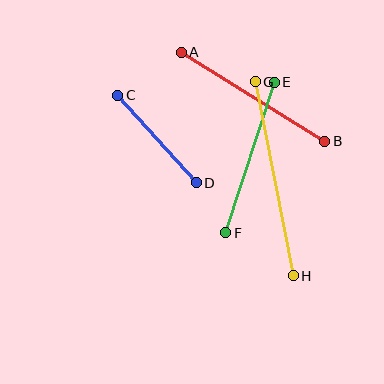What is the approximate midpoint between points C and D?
The midpoint is at approximately (157, 139) pixels.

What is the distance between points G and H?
The distance is approximately 198 pixels.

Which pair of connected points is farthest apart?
Points G and H are farthest apart.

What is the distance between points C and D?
The distance is approximately 117 pixels.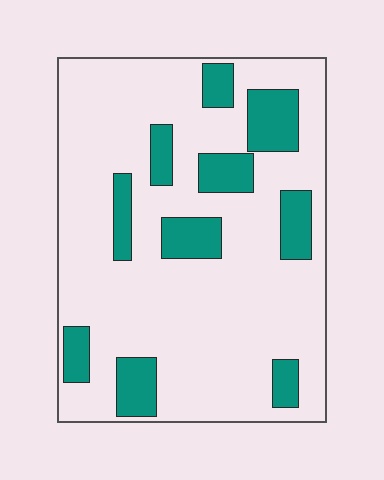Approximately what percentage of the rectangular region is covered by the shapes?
Approximately 20%.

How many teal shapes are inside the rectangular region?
10.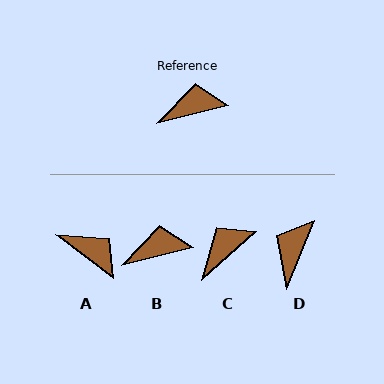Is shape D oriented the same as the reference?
No, it is off by about 55 degrees.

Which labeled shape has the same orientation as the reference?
B.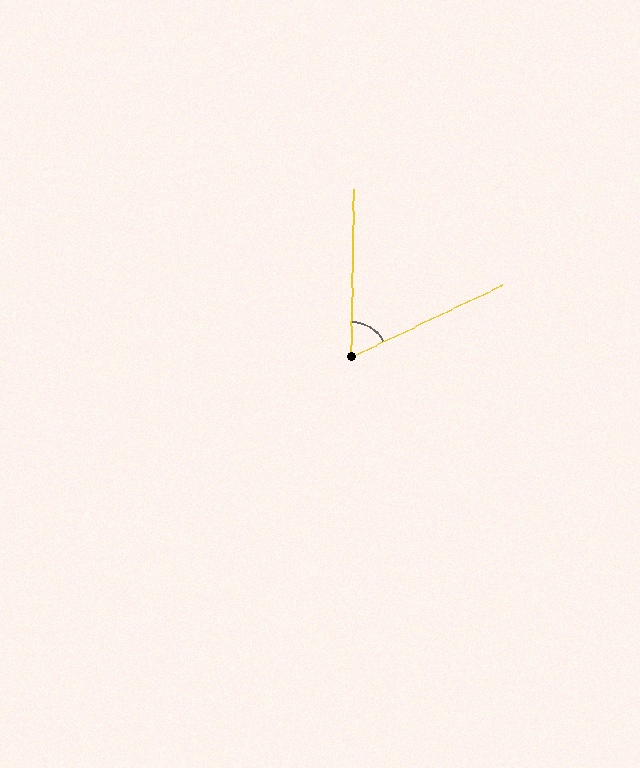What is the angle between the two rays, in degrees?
Approximately 64 degrees.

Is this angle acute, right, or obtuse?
It is acute.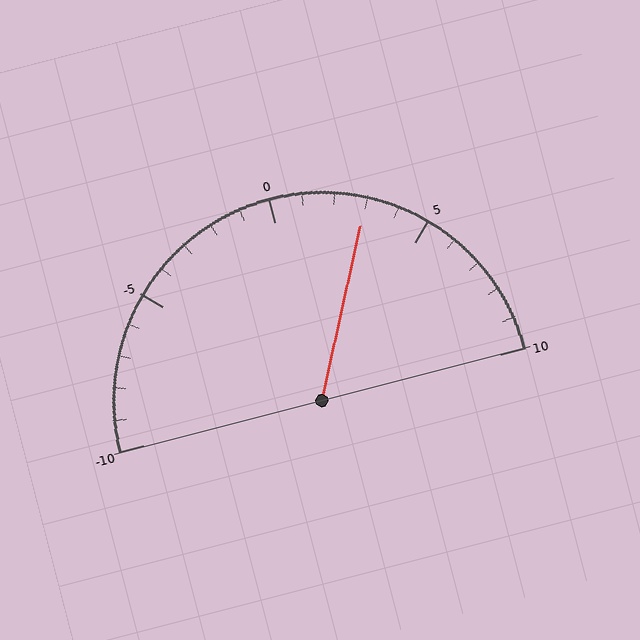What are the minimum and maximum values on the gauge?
The gauge ranges from -10 to 10.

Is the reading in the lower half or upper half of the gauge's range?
The reading is in the upper half of the range (-10 to 10).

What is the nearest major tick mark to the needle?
The nearest major tick mark is 5.